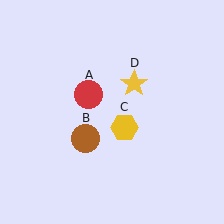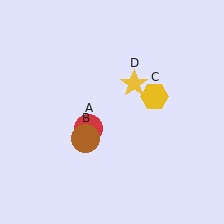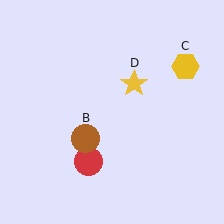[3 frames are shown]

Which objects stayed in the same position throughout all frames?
Brown circle (object B) and yellow star (object D) remained stationary.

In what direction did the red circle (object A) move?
The red circle (object A) moved down.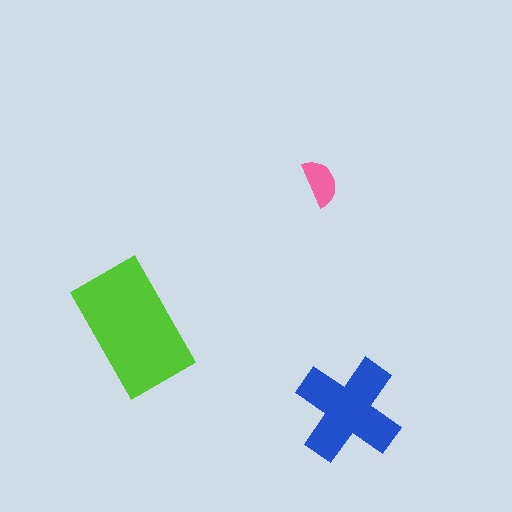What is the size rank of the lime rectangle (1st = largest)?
1st.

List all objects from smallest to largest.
The pink semicircle, the blue cross, the lime rectangle.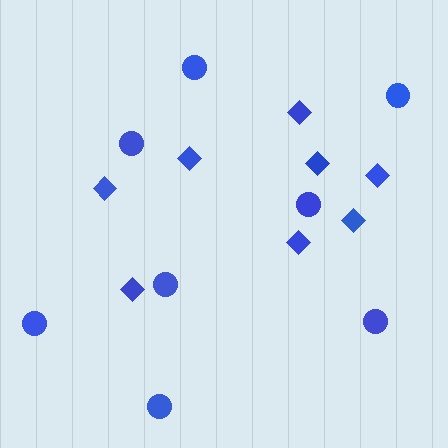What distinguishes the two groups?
There are 2 groups: one group of circles (8) and one group of diamonds (8).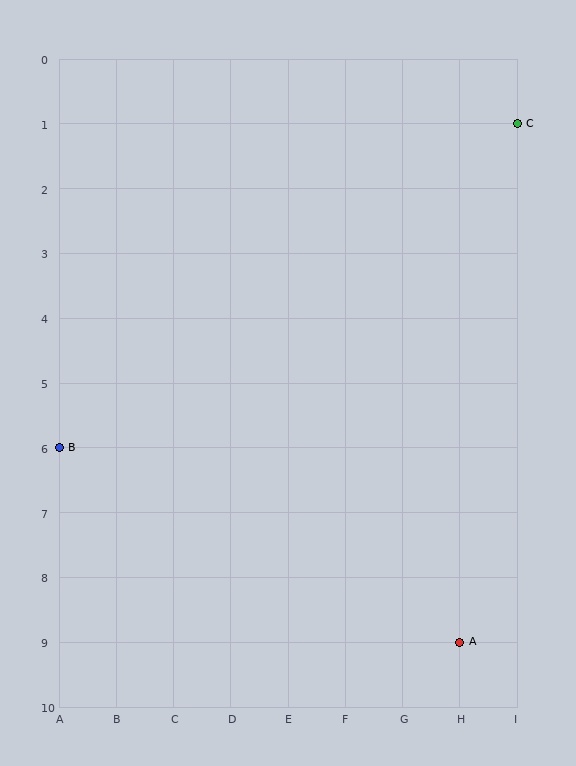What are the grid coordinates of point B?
Point B is at grid coordinates (A, 6).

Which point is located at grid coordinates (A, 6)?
Point B is at (A, 6).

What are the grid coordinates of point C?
Point C is at grid coordinates (I, 1).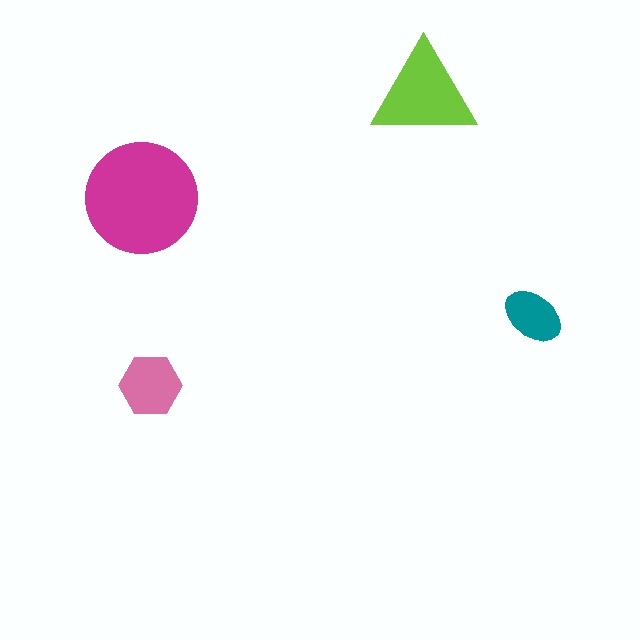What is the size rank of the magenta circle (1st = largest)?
1st.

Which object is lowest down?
The pink hexagon is bottommost.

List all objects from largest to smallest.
The magenta circle, the lime triangle, the pink hexagon, the teal ellipse.